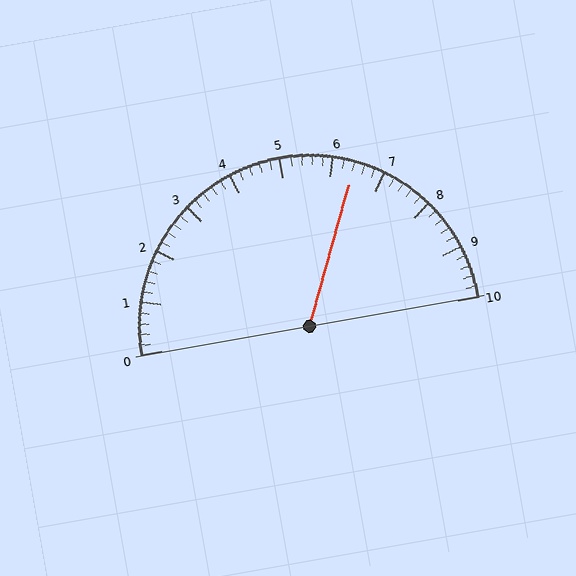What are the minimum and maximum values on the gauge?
The gauge ranges from 0 to 10.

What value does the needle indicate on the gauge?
The needle indicates approximately 6.4.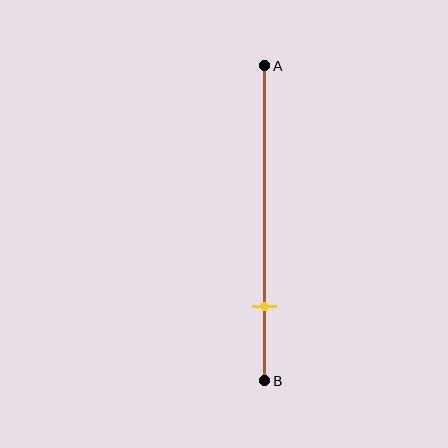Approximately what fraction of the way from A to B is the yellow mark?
The yellow mark is approximately 75% of the way from A to B.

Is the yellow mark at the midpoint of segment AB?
No, the mark is at about 75% from A, not at the 50% midpoint.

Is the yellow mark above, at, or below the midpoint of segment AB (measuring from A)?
The yellow mark is below the midpoint of segment AB.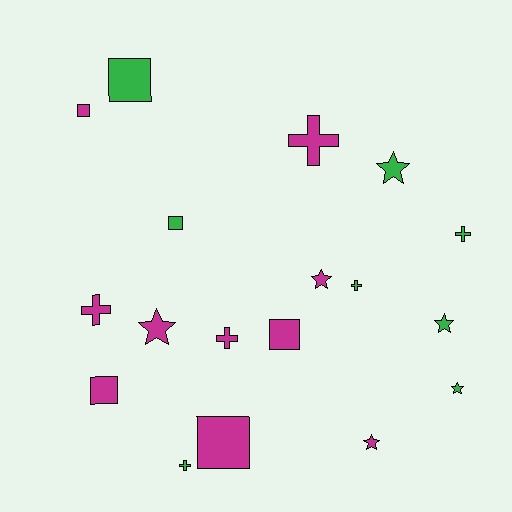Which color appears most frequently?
Magenta, with 10 objects.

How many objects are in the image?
There are 18 objects.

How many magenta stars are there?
There are 3 magenta stars.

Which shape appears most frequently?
Star, with 6 objects.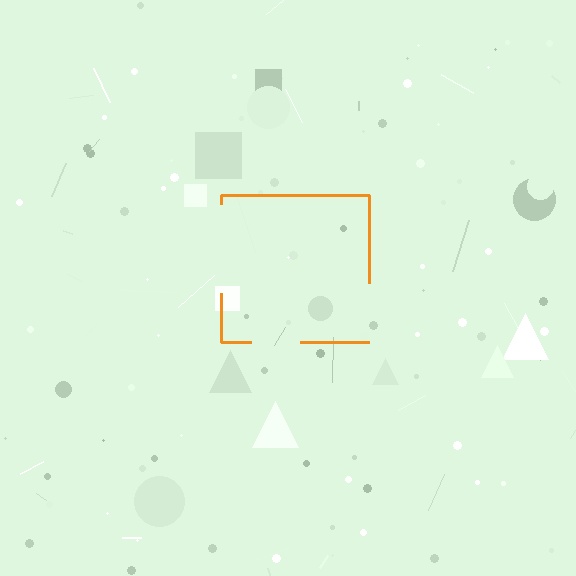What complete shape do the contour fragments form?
The contour fragments form a square.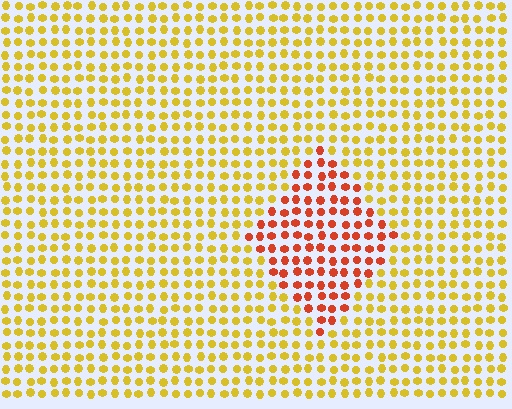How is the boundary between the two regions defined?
The boundary is defined purely by a slight shift in hue (about 43 degrees). Spacing, size, and orientation are identical on both sides.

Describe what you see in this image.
The image is filled with small yellow elements in a uniform arrangement. A diamond-shaped region is visible where the elements are tinted to a slightly different hue, forming a subtle color boundary.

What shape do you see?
I see a diamond.